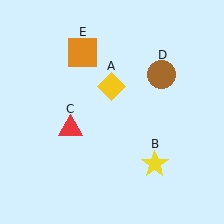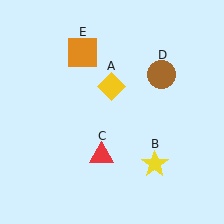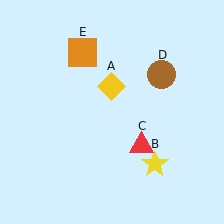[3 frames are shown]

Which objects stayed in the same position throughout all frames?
Yellow diamond (object A) and yellow star (object B) and brown circle (object D) and orange square (object E) remained stationary.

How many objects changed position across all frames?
1 object changed position: red triangle (object C).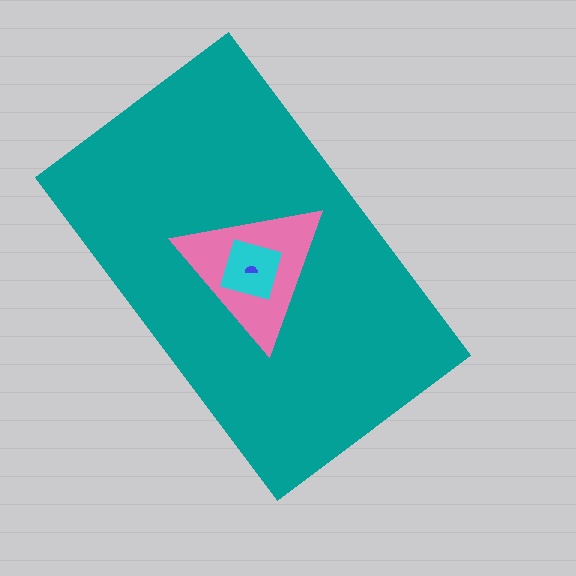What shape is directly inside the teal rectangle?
The pink triangle.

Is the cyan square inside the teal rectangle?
Yes.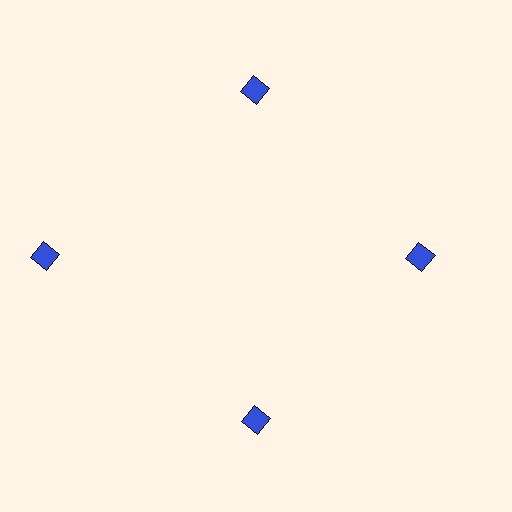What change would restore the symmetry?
The symmetry would be restored by moving it inward, back onto the ring so that all 4 diamonds sit at equal angles and equal distance from the center.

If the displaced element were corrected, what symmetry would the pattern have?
It would have 4-fold rotational symmetry — the pattern would map onto itself every 90 degrees.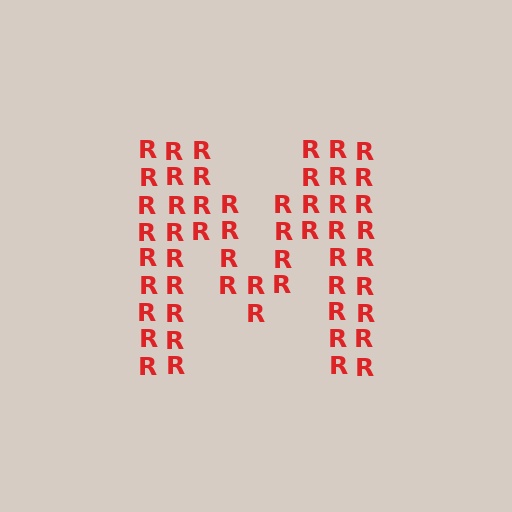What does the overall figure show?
The overall figure shows the letter M.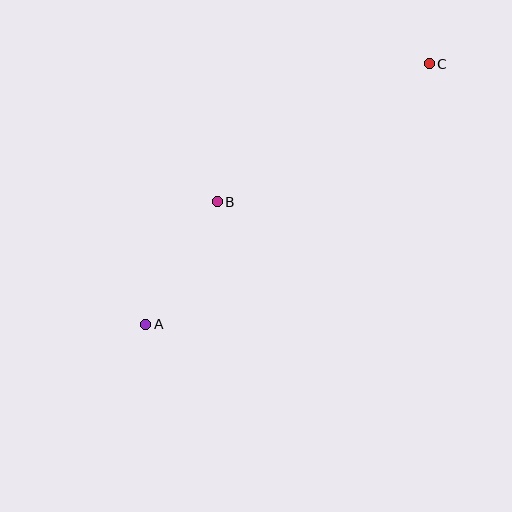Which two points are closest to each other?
Points A and B are closest to each other.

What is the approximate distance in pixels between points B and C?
The distance between B and C is approximately 253 pixels.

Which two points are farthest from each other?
Points A and C are farthest from each other.